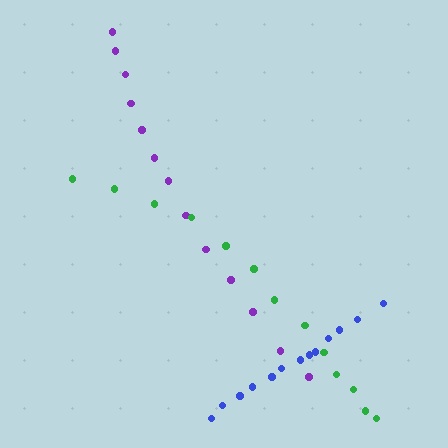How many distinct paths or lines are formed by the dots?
There are 3 distinct paths.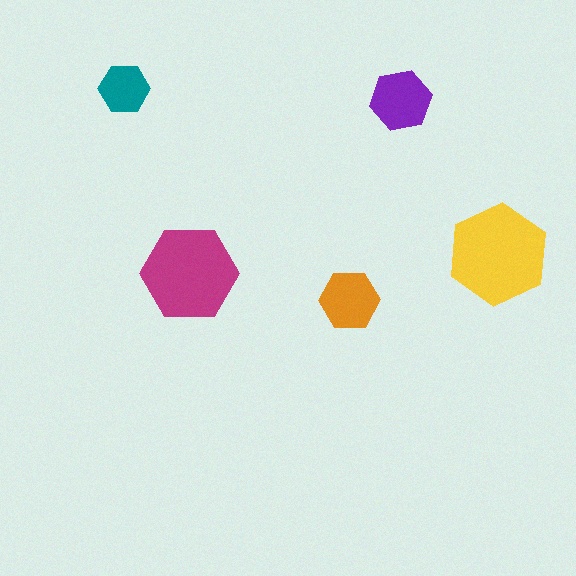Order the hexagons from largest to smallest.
the yellow one, the magenta one, the purple one, the orange one, the teal one.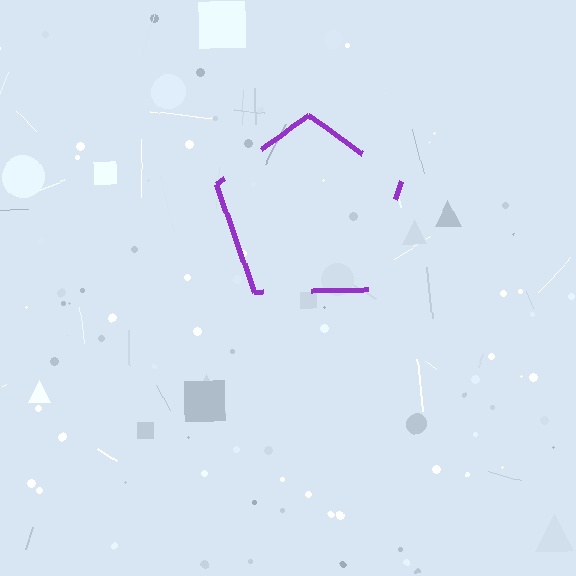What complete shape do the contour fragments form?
The contour fragments form a pentagon.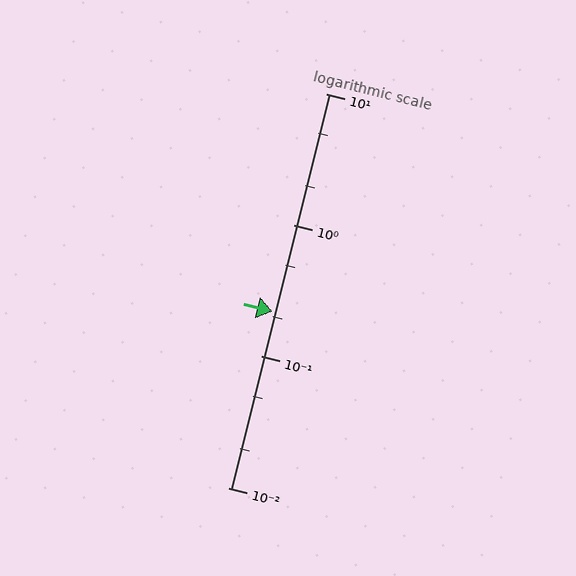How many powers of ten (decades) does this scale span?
The scale spans 3 decades, from 0.01 to 10.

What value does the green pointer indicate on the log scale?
The pointer indicates approximately 0.22.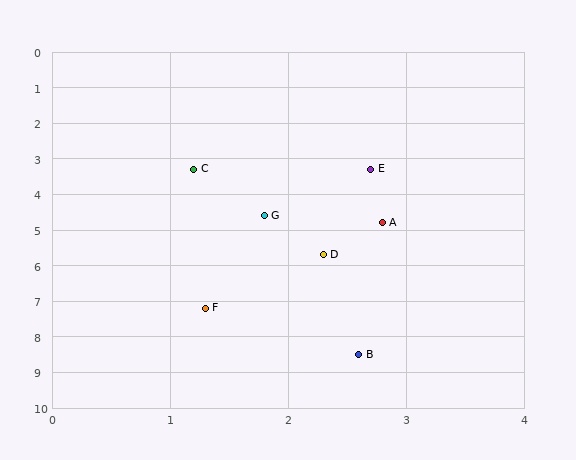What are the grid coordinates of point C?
Point C is at approximately (1.2, 3.3).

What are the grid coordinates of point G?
Point G is at approximately (1.8, 4.6).